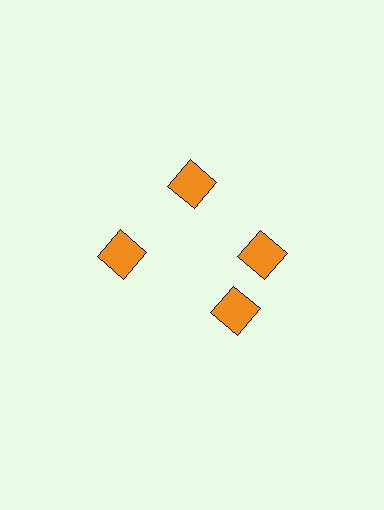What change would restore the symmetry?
The symmetry would be restored by rotating it back into even spacing with its neighbors so that all 4 diamonds sit at equal angles and equal distance from the center.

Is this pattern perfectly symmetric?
No. The 4 orange diamonds are arranged in a ring, but one element near the 6 o'clock position is rotated out of alignment along the ring, breaking the 4-fold rotational symmetry.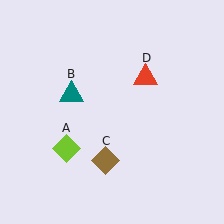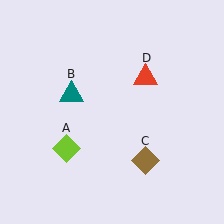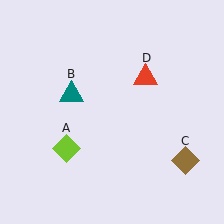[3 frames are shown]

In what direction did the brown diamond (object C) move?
The brown diamond (object C) moved right.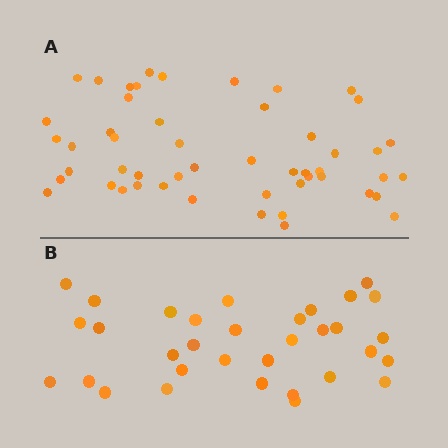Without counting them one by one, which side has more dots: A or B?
Region A (the top region) has more dots.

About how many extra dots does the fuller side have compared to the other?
Region A has approximately 20 more dots than region B.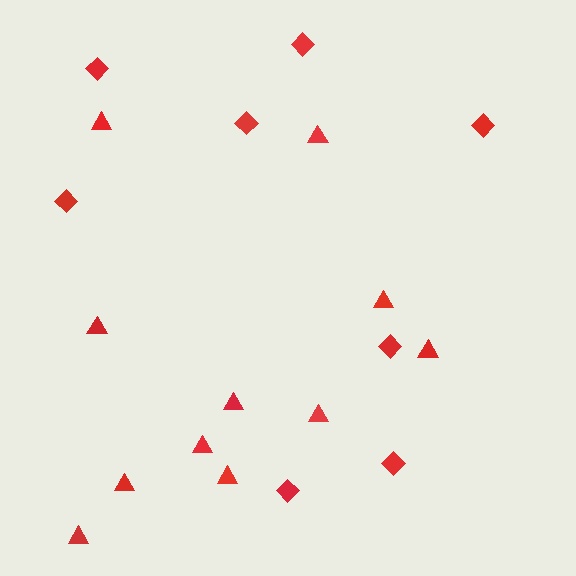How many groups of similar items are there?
There are 2 groups: one group of diamonds (8) and one group of triangles (11).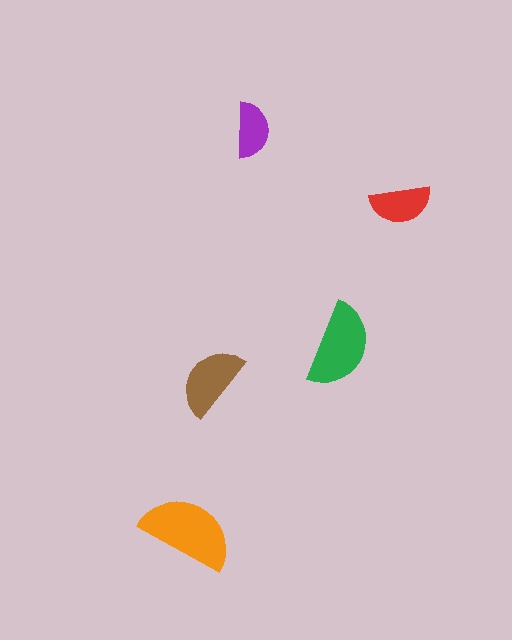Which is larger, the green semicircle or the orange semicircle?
The orange one.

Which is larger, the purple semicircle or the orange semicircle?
The orange one.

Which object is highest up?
The purple semicircle is topmost.